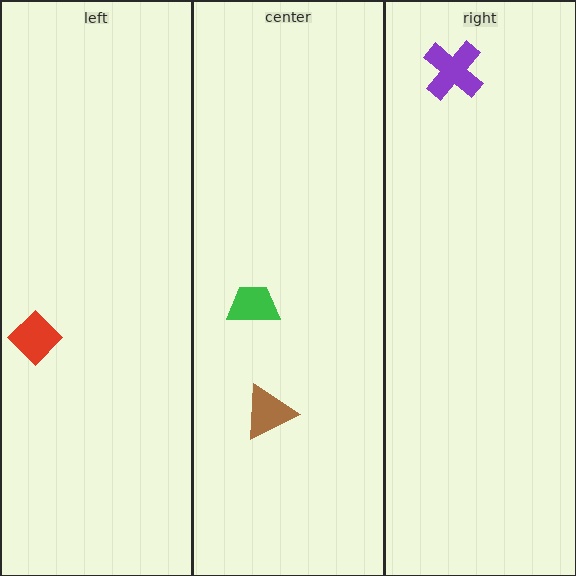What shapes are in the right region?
The purple cross.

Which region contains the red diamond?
The left region.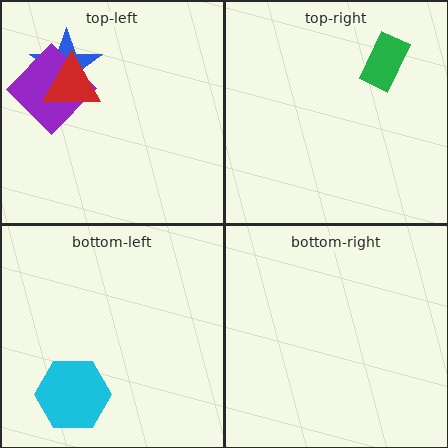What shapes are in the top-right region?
The green rectangle.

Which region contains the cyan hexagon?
The bottom-left region.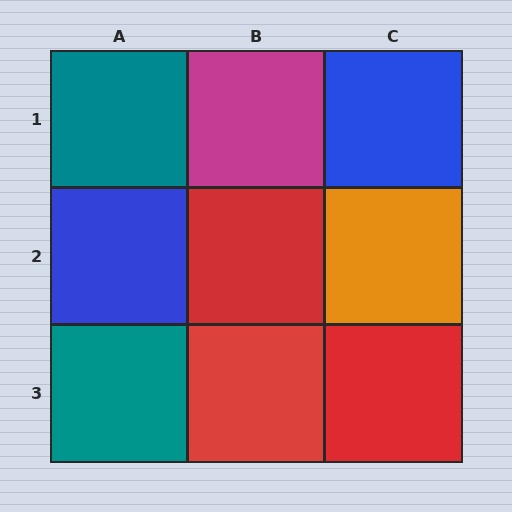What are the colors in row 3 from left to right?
Teal, red, red.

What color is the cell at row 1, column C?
Blue.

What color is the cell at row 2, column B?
Red.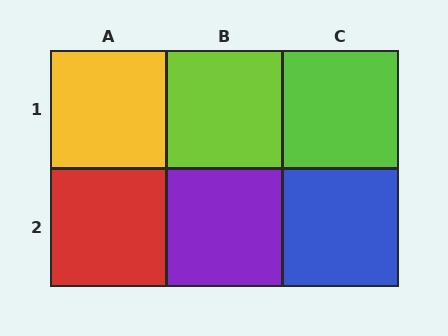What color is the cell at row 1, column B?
Lime.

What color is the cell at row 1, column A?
Yellow.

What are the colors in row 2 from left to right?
Red, purple, blue.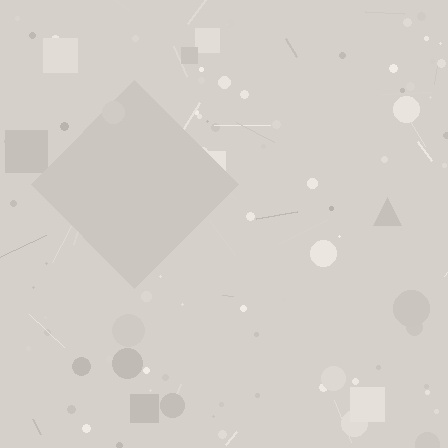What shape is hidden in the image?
A diamond is hidden in the image.